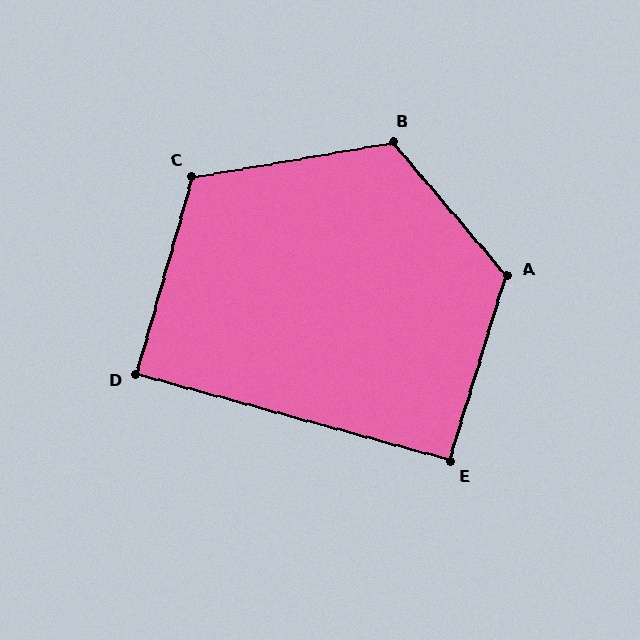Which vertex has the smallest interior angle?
D, at approximately 90 degrees.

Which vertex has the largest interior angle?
A, at approximately 123 degrees.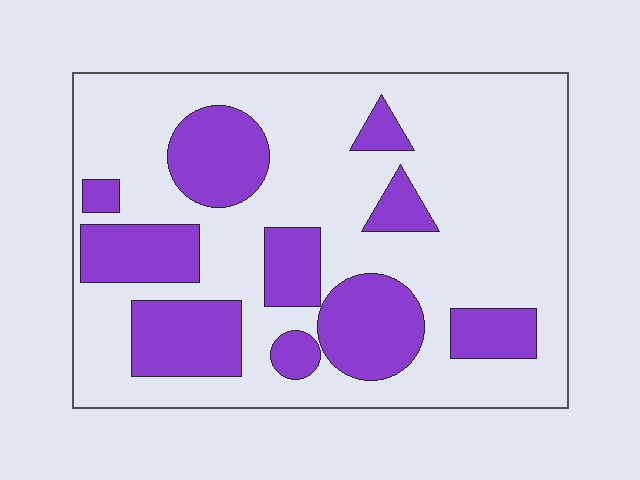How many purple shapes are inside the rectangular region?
10.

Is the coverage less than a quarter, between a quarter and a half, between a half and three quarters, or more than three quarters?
Between a quarter and a half.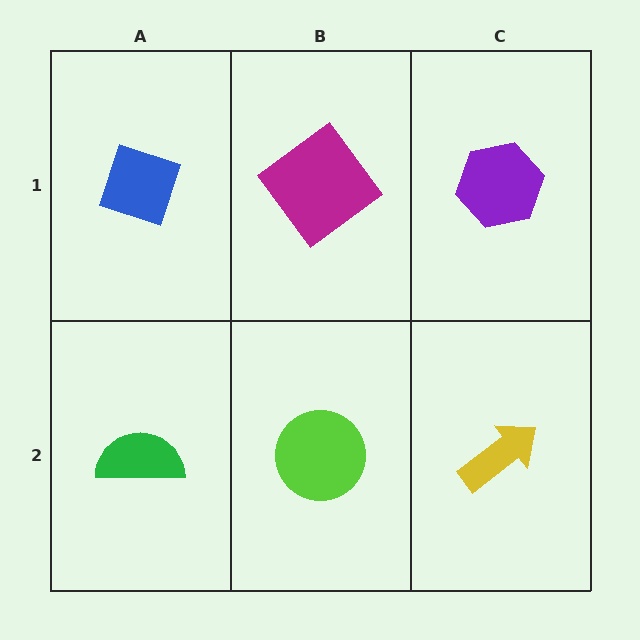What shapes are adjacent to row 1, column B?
A lime circle (row 2, column B), a blue diamond (row 1, column A), a purple hexagon (row 1, column C).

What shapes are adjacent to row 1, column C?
A yellow arrow (row 2, column C), a magenta diamond (row 1, column B).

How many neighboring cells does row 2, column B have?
3.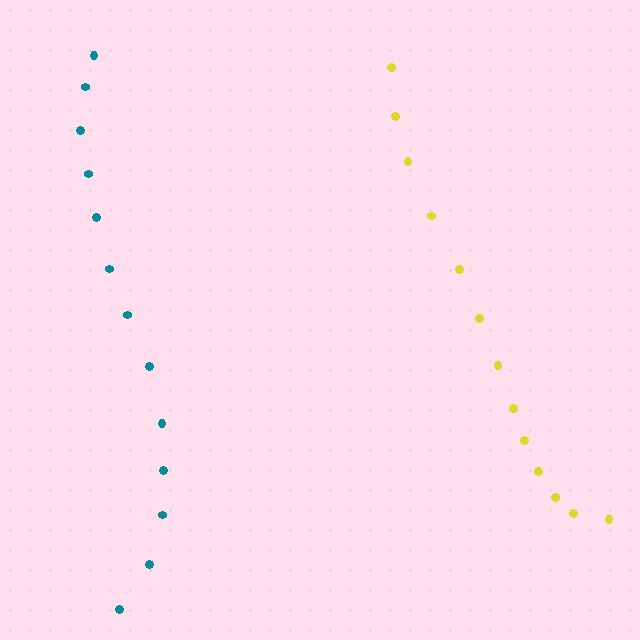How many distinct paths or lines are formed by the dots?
There are 2 distinct paths.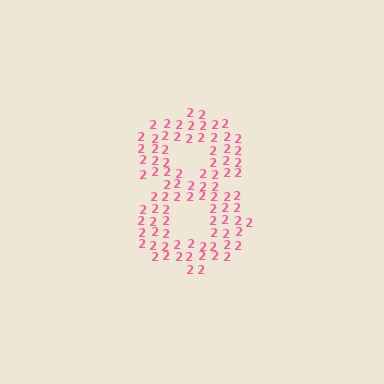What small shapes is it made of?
It is made of small digit 2's.